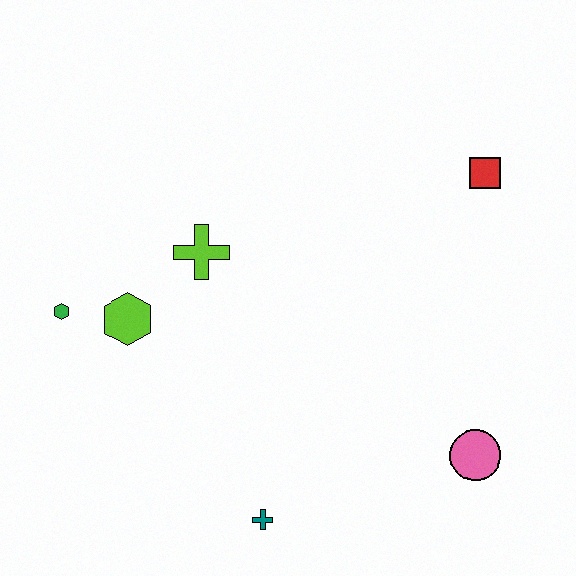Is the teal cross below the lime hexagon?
Yes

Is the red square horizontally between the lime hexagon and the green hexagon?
No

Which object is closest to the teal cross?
The pink circle is closest to the teal cross.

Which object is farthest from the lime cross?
The pink circle is farthest from the lime cross.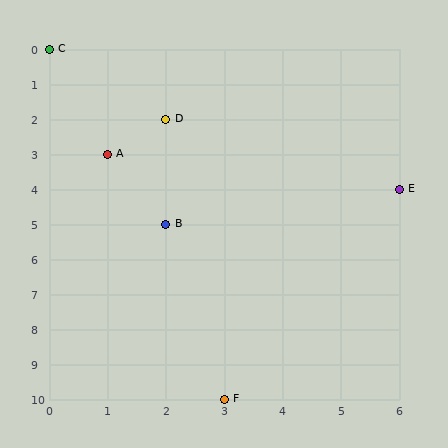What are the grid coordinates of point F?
Point F is at grid coordinates (3, 10).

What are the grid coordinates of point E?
Point E is at grid coordinates (6, 4).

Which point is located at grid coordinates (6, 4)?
Point E is at (6, 4).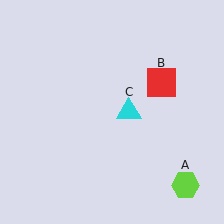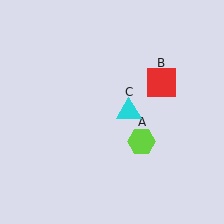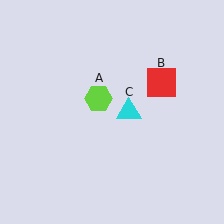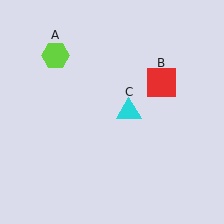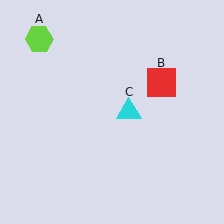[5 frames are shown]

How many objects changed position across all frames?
1 object changed position: lime hexagon (object A).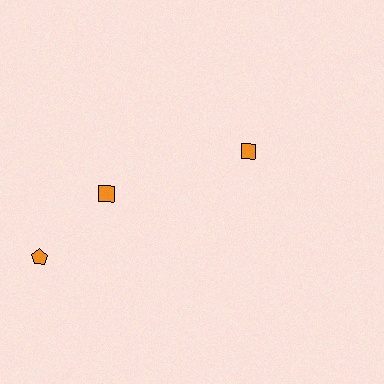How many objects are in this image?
There are 3 objects.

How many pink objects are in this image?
There are no pink objects.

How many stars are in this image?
There are no stars.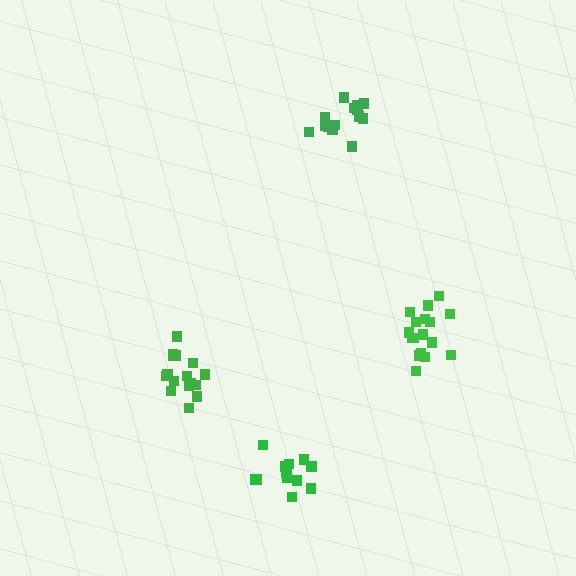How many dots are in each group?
Group 1: 13 dots, Group 2: 14 dots, Group 3: 16 dots, Group 4: 17 dots (60 total).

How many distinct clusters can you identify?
There are 4 distinct clusters.